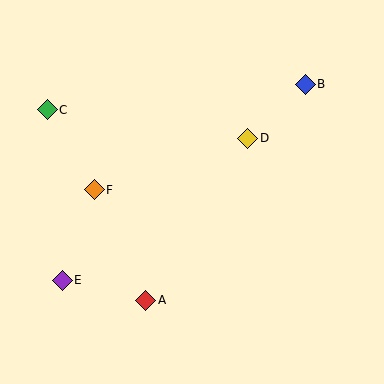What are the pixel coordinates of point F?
Point F is at (94, 190).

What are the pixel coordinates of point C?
Point C is at (47, 110).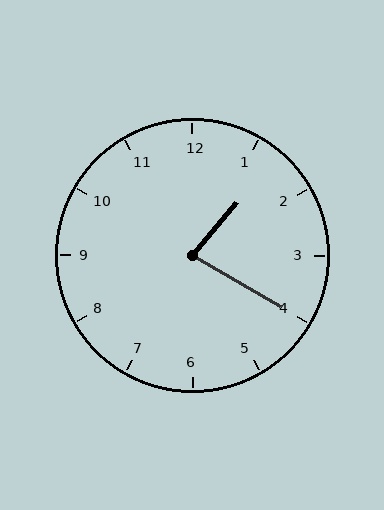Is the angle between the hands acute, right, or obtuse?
It is acute.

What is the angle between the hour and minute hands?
Approximately 80 degrees.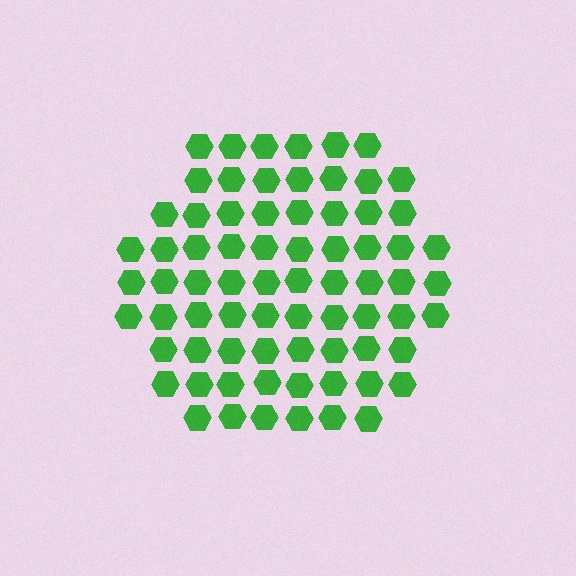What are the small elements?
The small elements are hexagons.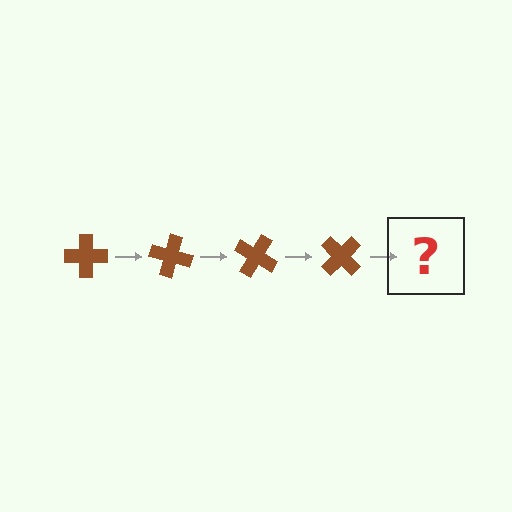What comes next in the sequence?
The next element should be a brown cross rotated 60 degrees.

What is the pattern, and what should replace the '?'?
The pattern is that the cross rotates 15 degrees each step. The '?' should be a brown cross rotated 60 degrees.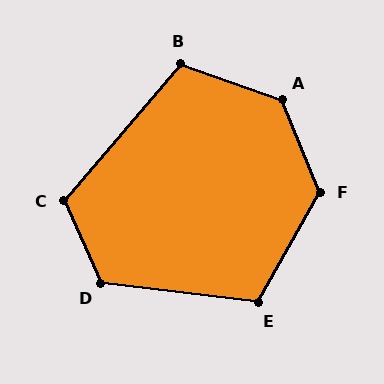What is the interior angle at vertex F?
Approximately 128 degrees (obtuse).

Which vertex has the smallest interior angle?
B, at approximately 111 degrees.